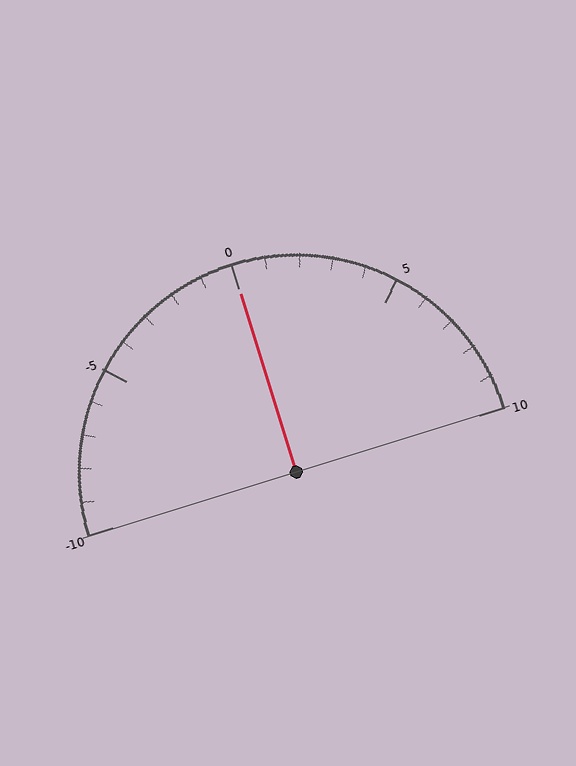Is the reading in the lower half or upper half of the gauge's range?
The reading is in the upper half of the range (-10 to 10).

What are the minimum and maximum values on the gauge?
The gauge ranges from -10 to 10.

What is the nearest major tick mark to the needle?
The nearest major tick mark is 0.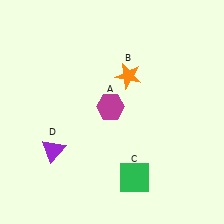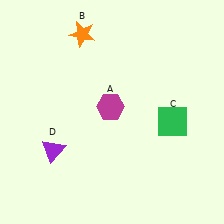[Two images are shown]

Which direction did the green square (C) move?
The green square (C) moved up.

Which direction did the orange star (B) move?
The orange star (B) moved left.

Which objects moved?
The objects that moved are: the orange star (B), the green square (C).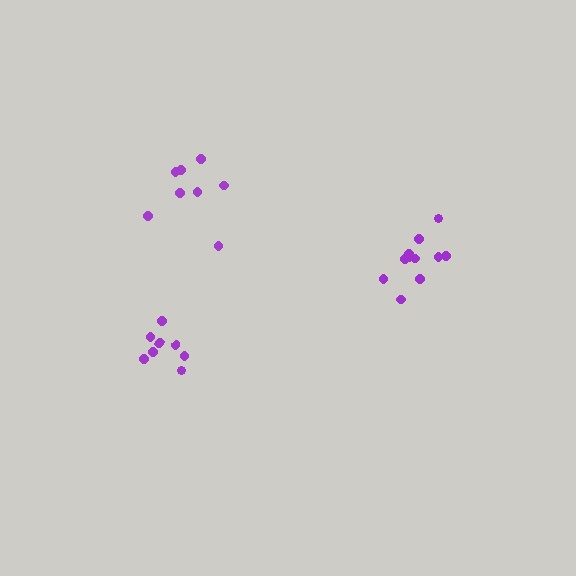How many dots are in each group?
Group 1: 8 dots, Group 2: 8 dots, Group 3: 11 dots (27 total).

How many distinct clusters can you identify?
There are 3 distinct clusters.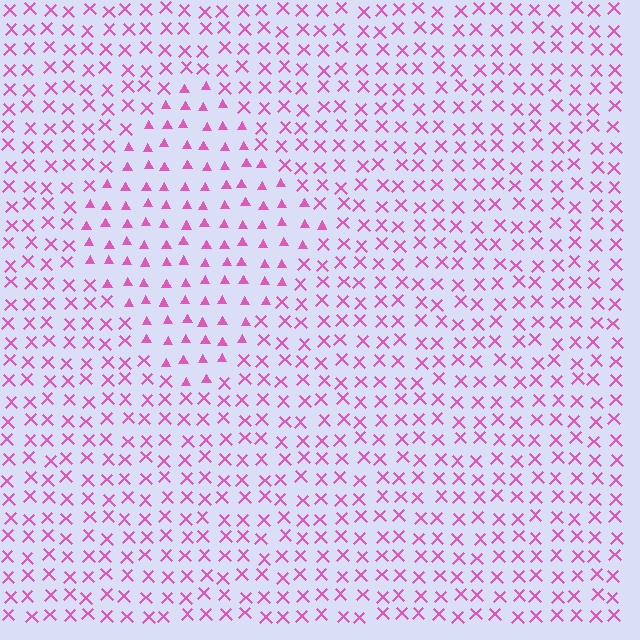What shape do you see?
I see a diamond.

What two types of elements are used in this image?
The image uses triangles inside the diamond region and X marks outside it.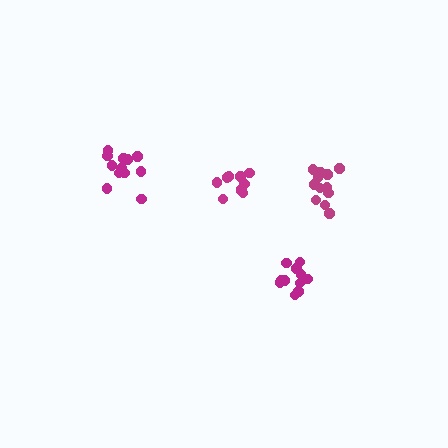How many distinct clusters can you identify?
There are 4 distinct clusters.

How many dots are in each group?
Group 1: 12 dots, Group 2: 12 dots, Group 3: 10 dots, Group 4: 12 dots (46 total).